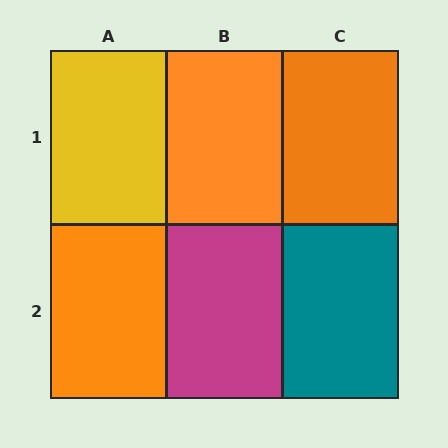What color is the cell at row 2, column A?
Orange.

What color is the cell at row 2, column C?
Teal.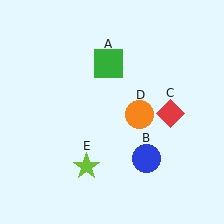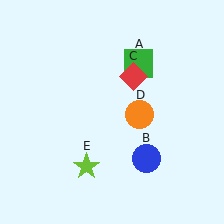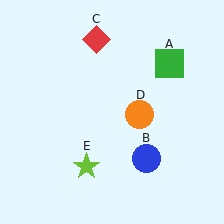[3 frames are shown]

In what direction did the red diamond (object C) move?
The red diamond (object C) moved up and to the left.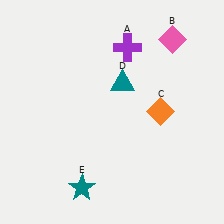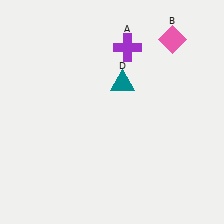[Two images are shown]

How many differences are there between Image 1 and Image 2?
There are 2 differences between the two images.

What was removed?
The orange diamond (C), the teal star (E) were removed in Image 2.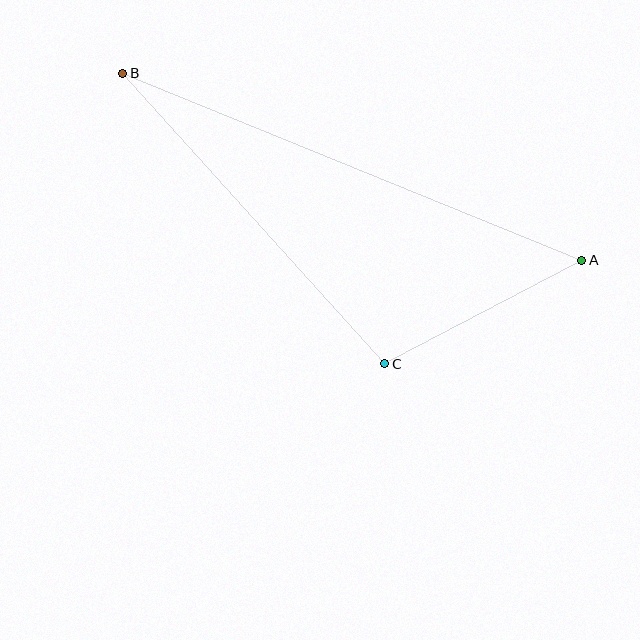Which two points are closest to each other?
Points A and C are closest to each other.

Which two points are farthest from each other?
Points A and B are farthest from each other.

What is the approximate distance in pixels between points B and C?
The distance between B and C is approximately 391 pixels.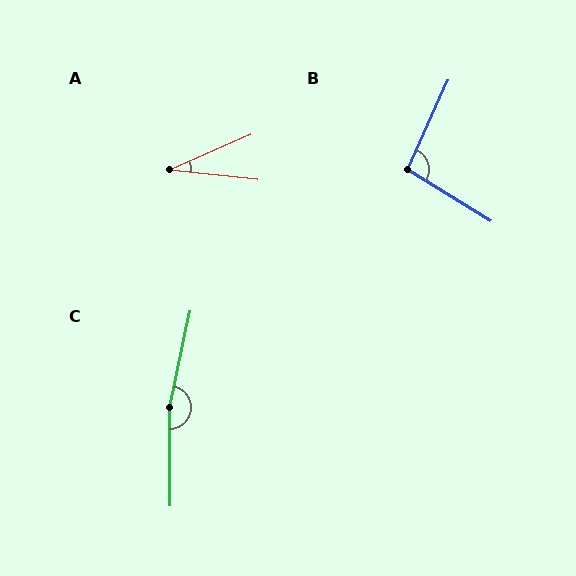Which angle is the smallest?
A, at approximately 30 degrees.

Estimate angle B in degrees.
Approximately 97 degrees.